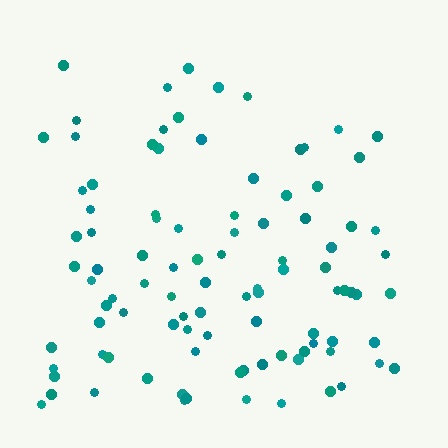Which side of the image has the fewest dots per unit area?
The top.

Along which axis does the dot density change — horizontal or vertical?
Vertical.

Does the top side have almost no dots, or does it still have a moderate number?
Still a moderate number, just noticeably fewer than the bottom.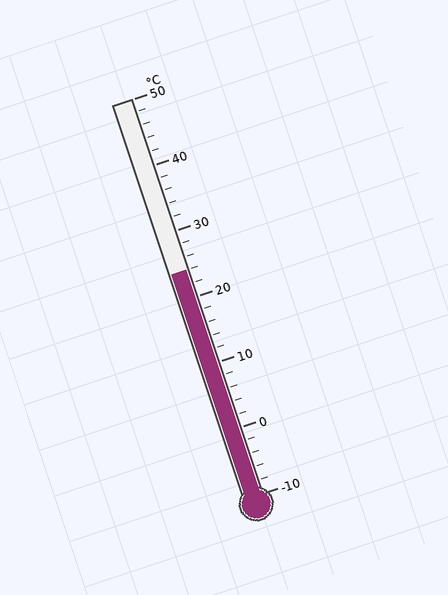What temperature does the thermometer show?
The thermometer shows approximately 24°C.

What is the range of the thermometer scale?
The thermometer scale ranges from -10°C to 50°C.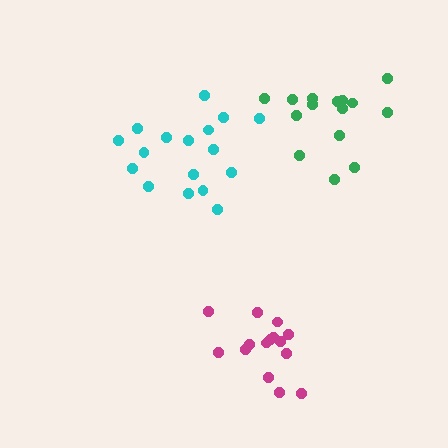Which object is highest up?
The green cluster is topmost.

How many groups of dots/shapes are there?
There are 3 groups.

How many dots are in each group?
Group 1: 17 dots, Group 2: 15 dots, Group 3: 15 dots (47 total).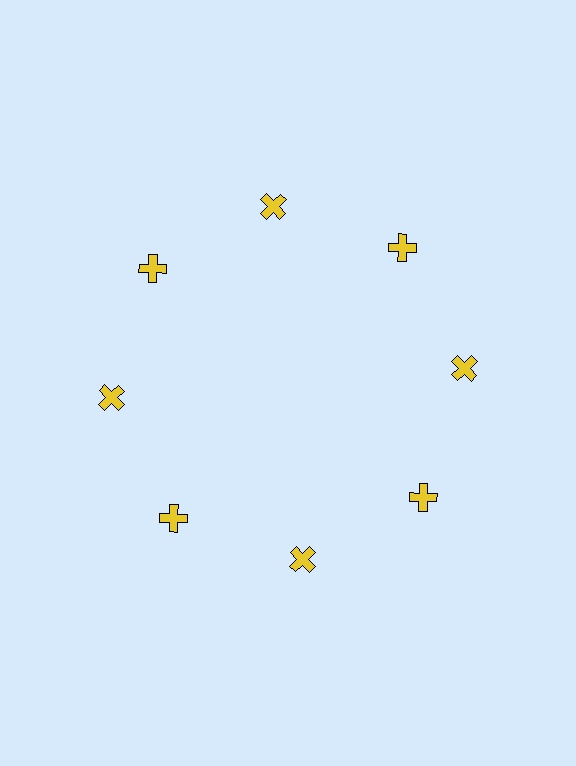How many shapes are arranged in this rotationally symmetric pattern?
There are 8 shapes, arranged in 8 groups of 1.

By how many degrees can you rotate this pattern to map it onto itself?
The pattern maps onto itself every 45 degrees of rotation.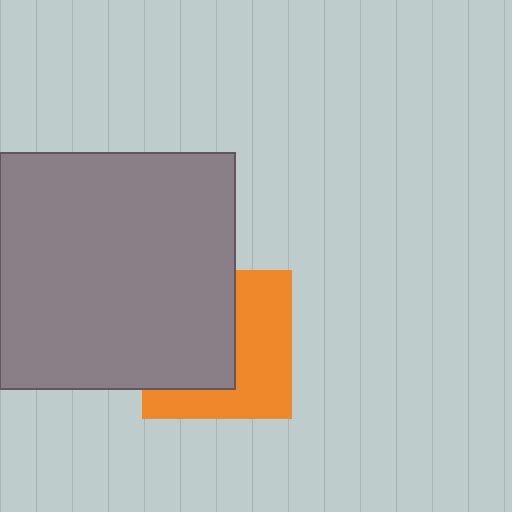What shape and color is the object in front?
The object in front is a gray square.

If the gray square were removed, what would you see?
You would see the complete orange square.